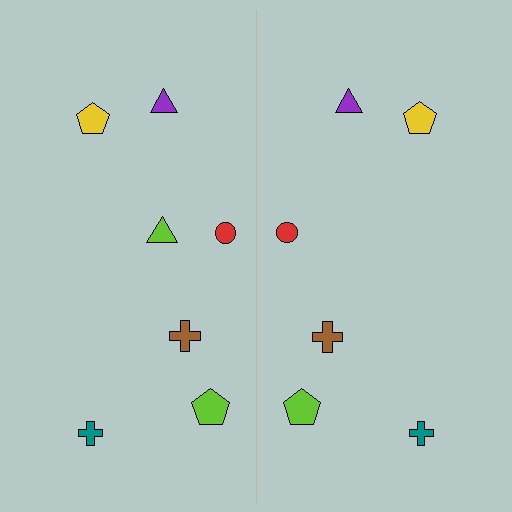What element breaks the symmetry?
A lime triangle is missing from the right side.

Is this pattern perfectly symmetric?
No, the pattern is not perfectly symmetric. A lime triangle is missing from the right side.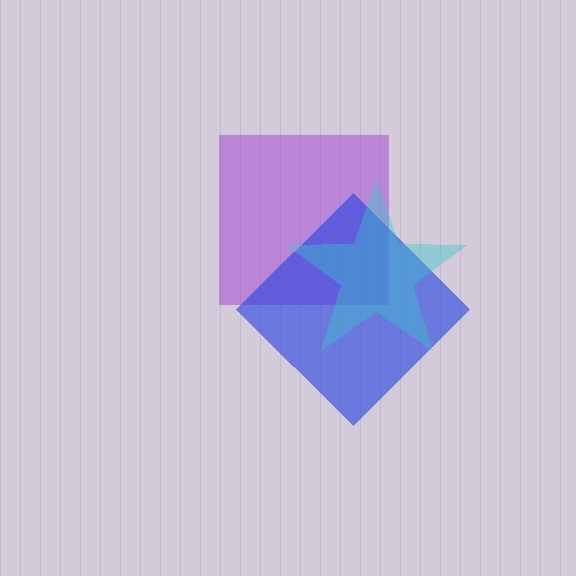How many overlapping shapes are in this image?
There are 3 overlapping shapes in the image.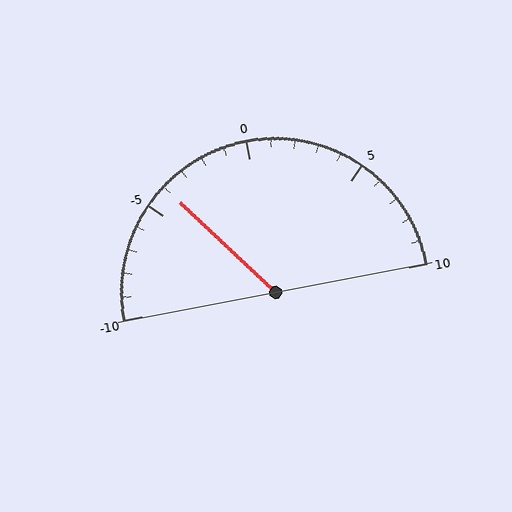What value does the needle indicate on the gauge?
The needle indicates approximately -4.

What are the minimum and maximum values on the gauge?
The gauge ranges from -10 to 10.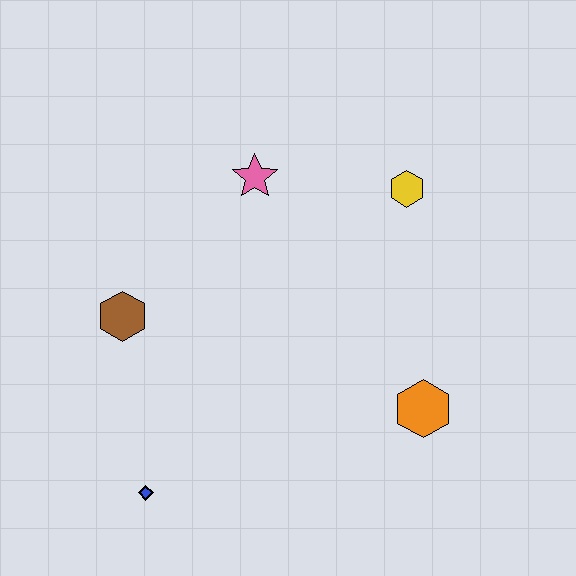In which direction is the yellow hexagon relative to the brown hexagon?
The yellow hexagon is to the right of the brown hexagon.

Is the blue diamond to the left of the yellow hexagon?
Yes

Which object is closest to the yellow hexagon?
The pink star is closest to the yellow hexagon.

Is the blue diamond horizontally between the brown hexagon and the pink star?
Yes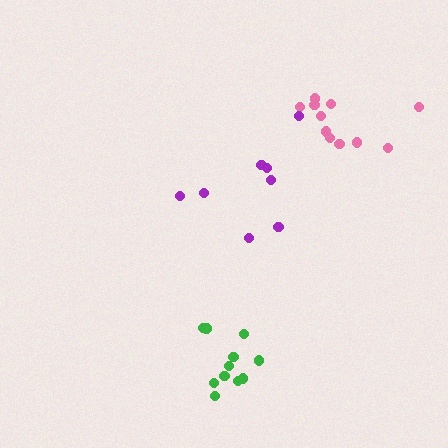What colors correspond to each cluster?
The clusters are colored: pink, green, purple.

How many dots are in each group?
Group 1: 11 dots, Group 2: 11 dots, Group 3: 8 dots (30 total).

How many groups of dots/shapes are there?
There are 3 groups.